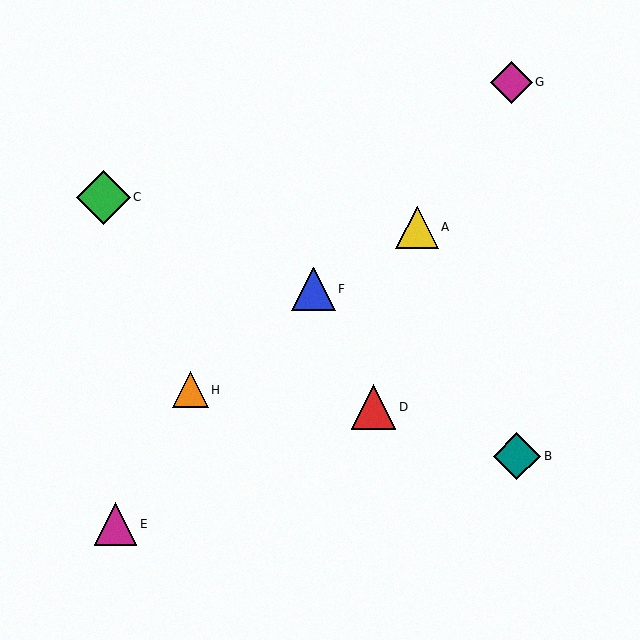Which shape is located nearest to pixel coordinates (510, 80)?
The magenta diamond (labeled G) at (511, 82) is nearest to that location.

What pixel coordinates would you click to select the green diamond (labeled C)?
Click at (103, 197) to select the green diamond C.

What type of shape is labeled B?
Shape B is a teal diamond.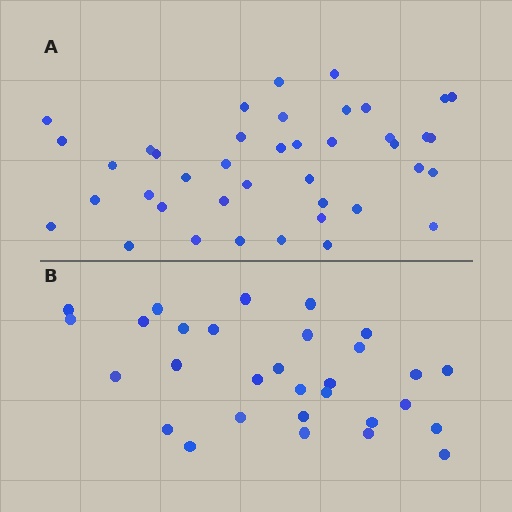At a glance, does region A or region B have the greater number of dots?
Region A (the top region) has more dots.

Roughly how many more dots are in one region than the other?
Region A has roughly 12 or so more dots than region B.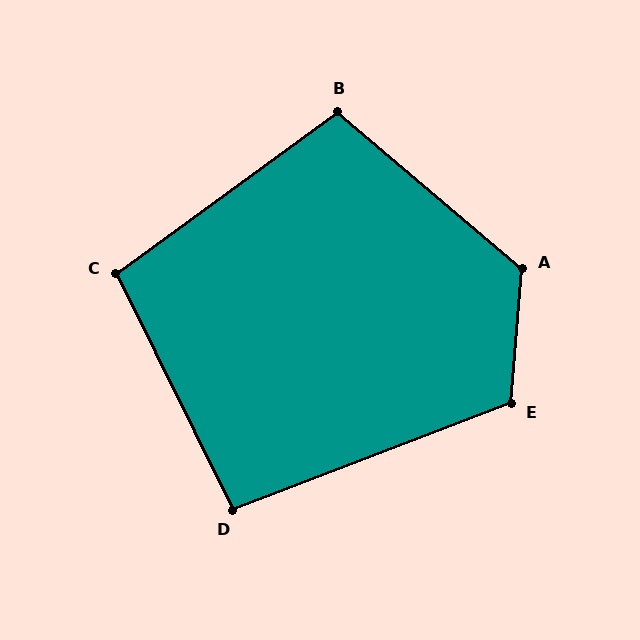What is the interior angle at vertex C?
Approximately 100 degrees (obtuse).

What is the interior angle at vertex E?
Approximately 116 degrees (obtuse).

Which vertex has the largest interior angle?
A, at approximately 126 degrees.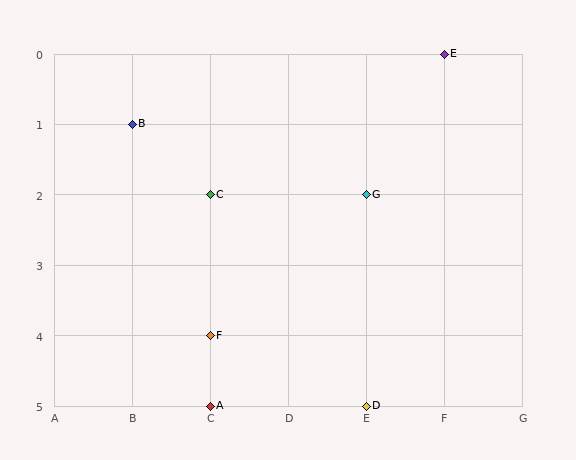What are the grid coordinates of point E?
Point E is at grid coordinates (F, 0).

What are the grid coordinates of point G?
Point G is at grid coordinates (E, 2).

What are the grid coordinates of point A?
Point A is at grid coordinates (C, 5).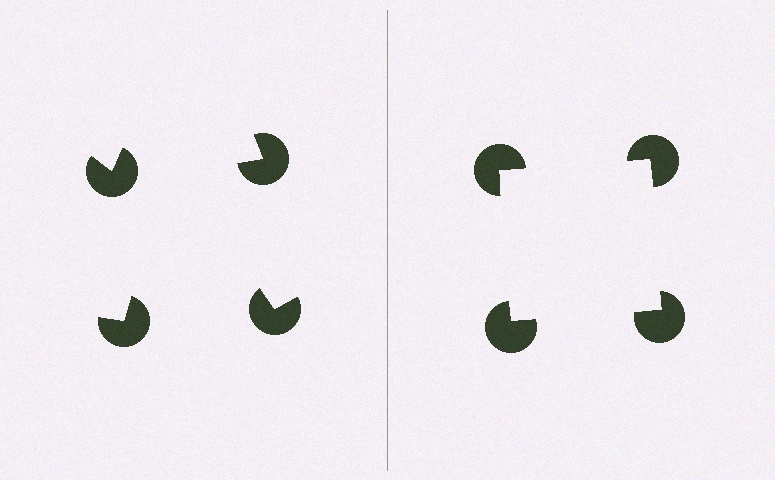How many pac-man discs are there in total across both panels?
8 — 4 on each side.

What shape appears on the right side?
An illusory square.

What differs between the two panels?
The pac-man discs are positioned identically on both sides; only the wedge orientations differ. On the right they align to a square; on the left they are misaligned.